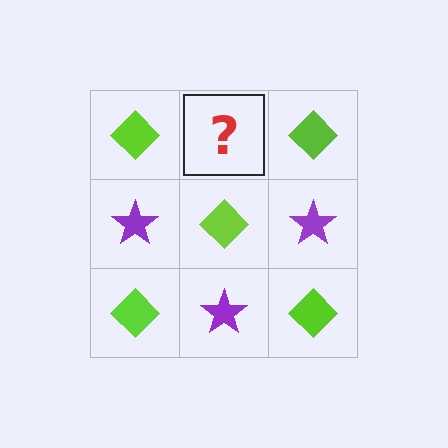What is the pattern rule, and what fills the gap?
The rule is that it alternates lime diamond and purple star in a checkerboard pattern. The gap should be filled with a purple star.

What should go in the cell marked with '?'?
The missing cell should contain a purple star.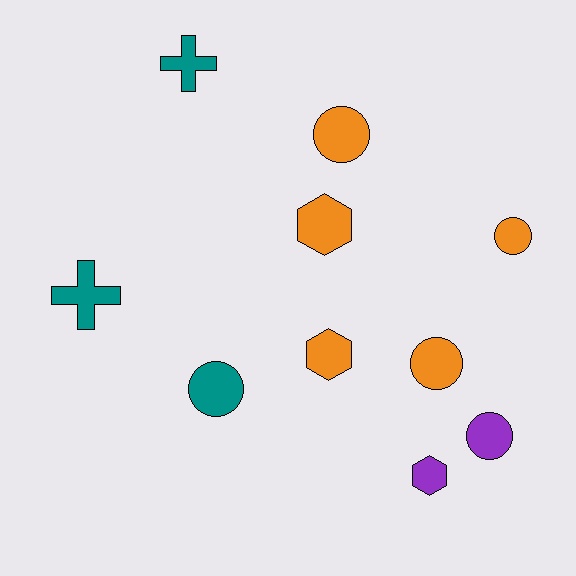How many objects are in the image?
There are 10 objects.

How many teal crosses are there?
There are 2 teal crosses.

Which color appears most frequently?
Orange, with 5 objects.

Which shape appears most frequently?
Circle, with 5 objects.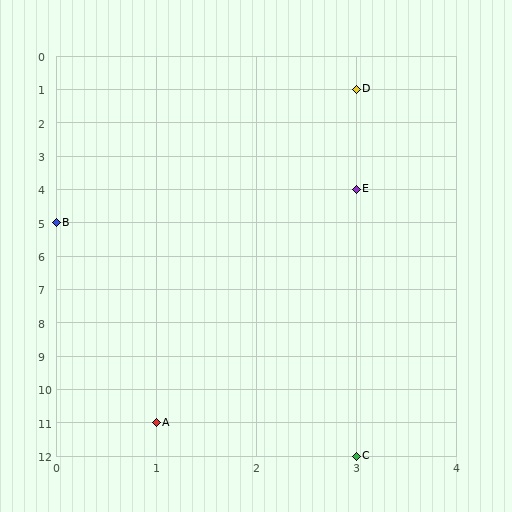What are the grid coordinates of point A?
Point A is at grid coordinates (1, 11).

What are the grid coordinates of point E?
Point E is at grid coordinates (3, 4).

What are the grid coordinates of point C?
Point C is at grid coordinates (3, 12).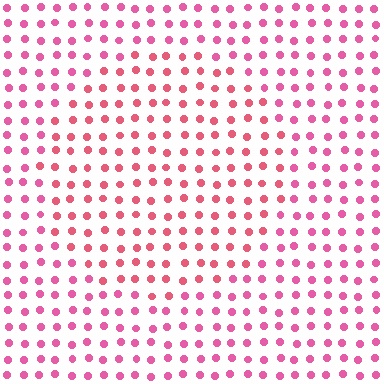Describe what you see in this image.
The image is filled with small pink elements in a uniform arrangement. A circle-shaped region is visible where the elements are tinted to a slightly different hue, forming a subtle color boundary.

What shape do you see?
I see a circle.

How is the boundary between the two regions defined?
The boundary is defined purely by a slight shift in hue (about 20 degrees). Spacing, size, and orientation are identical on both sides.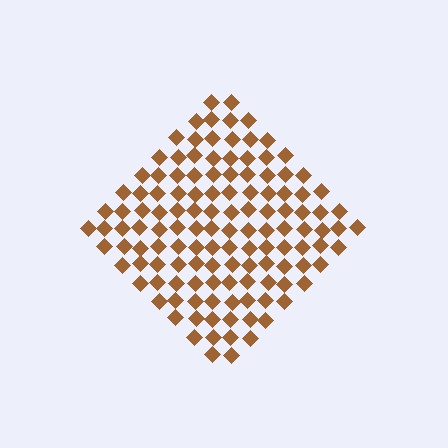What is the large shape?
The large shape is a diamond.